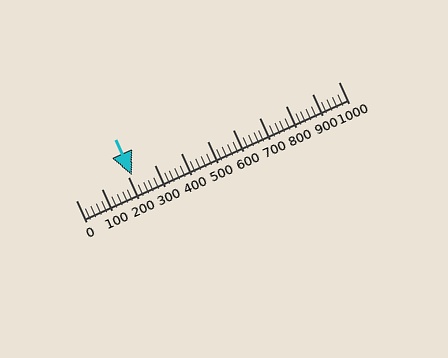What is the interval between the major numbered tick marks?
The major tick marks are spaced 100 units apart.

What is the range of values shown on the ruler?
The ruler shows values from 0 to 1000.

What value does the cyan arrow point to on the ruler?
The cyan arrow points to approximately 215.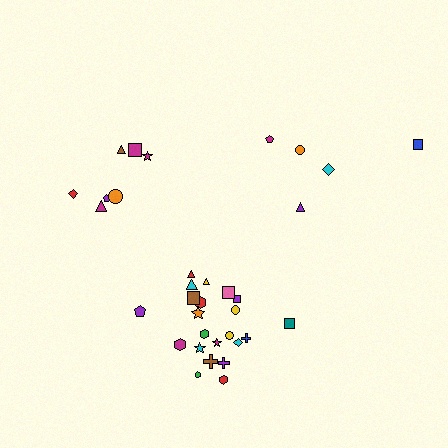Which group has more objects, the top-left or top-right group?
The top-left group.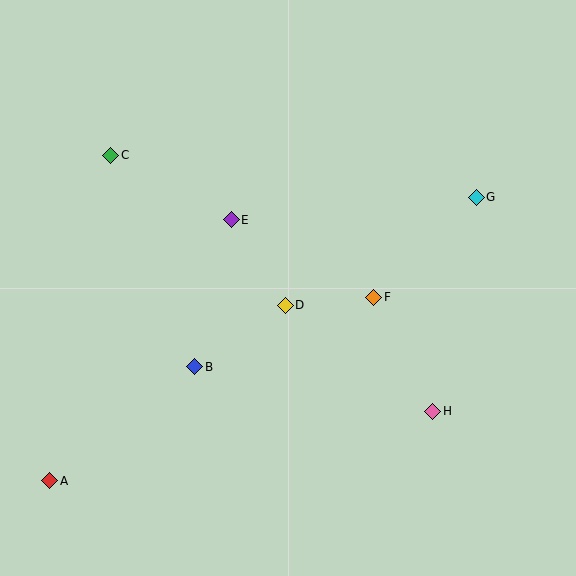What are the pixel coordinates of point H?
Point H is at (433, 411).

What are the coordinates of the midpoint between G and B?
The midpoint between G and B is at (336, 282).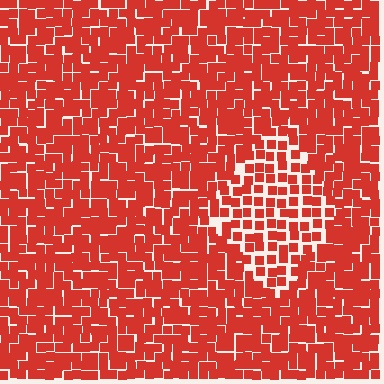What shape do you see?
I see a diamond.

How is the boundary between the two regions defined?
The boundary is defined by a change in element density (approximately 1.6x ratio). All elements are the same color, size, and shape.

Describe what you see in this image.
The image contains small red elements arranged at two different densities. A diamond-shaped region is visible where the elements are less densely packed than the surrounding area.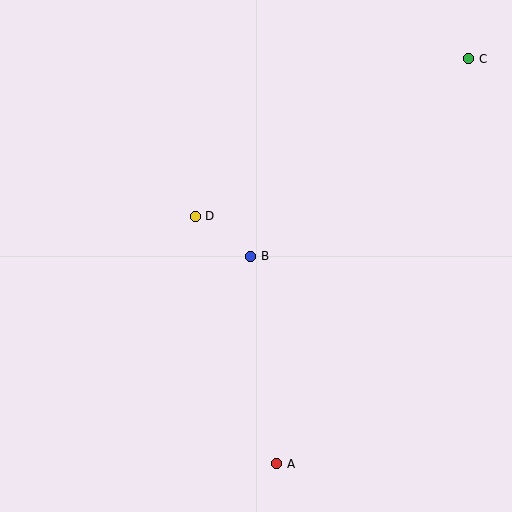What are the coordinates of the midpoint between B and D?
The midpoint between B and D is at (223, 236).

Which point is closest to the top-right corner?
Point C is closest to the top-right corner.